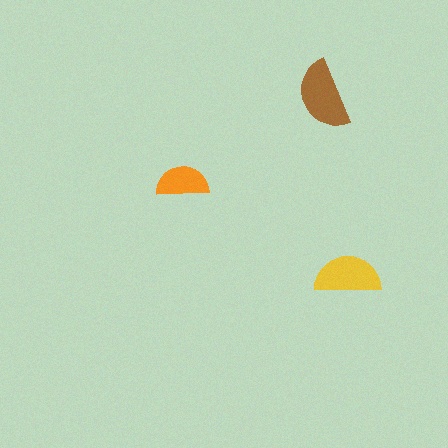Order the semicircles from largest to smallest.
the brown one, the yellow one, the orange one.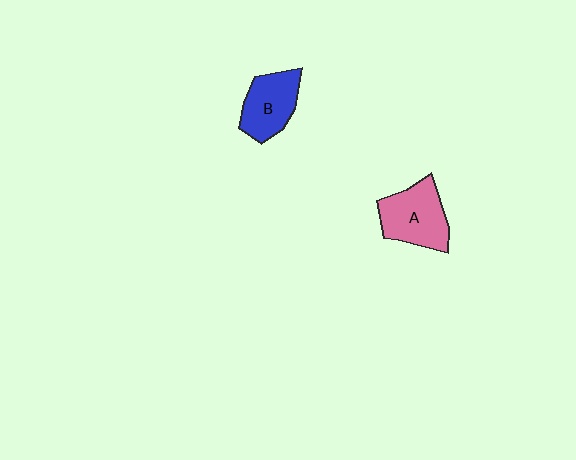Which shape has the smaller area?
Shape B (blue).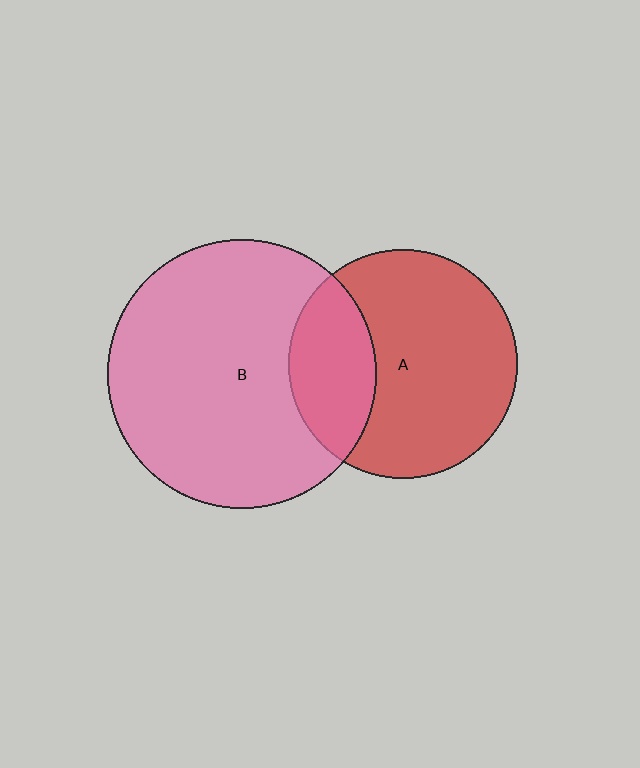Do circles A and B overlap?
Yes.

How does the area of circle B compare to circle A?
Approximately 1.4 times.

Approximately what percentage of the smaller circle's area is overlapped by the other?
Approximately 30%.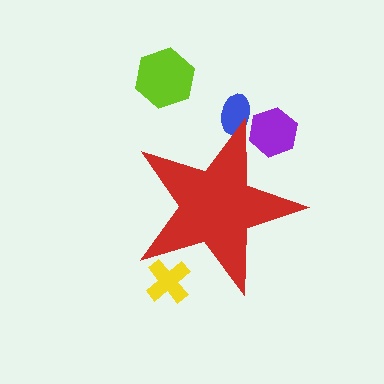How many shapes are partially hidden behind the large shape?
3 shapes are partially hidden.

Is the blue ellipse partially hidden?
Yes, the blue ellipse is partially hidden behind the red star.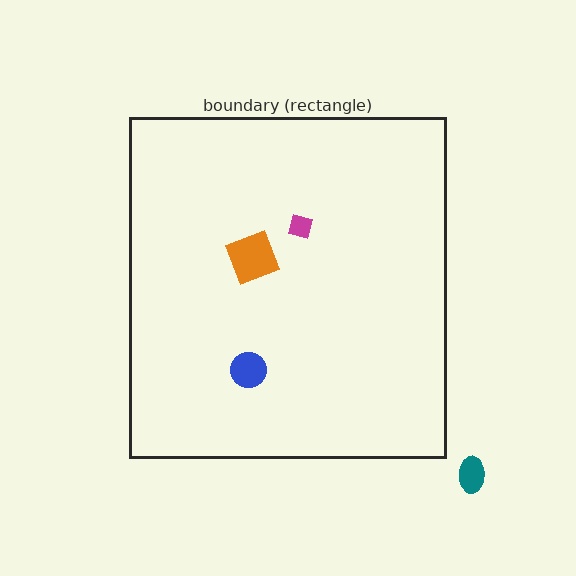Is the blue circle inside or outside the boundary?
Inside.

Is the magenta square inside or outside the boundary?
Inside.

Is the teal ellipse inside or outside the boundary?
Outside.